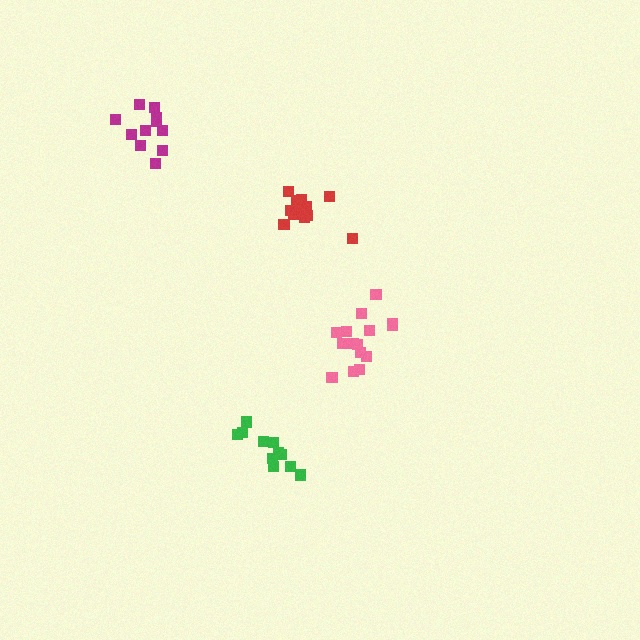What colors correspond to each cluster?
The clusters are colored: red, green, pink, magenta.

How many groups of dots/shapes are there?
There are 4 groups.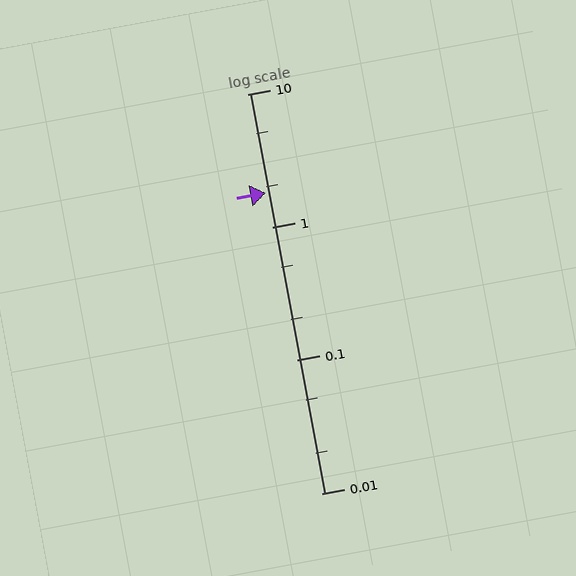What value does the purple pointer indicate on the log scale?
The pointer indicates approximately 1.8.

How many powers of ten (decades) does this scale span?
The scale spans 3 decades, from 0.01 to 10.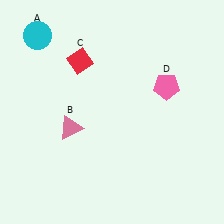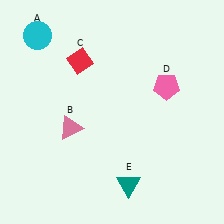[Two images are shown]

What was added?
A teal triangle (E) was added in Image 2.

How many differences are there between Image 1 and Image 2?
There is 1 difference between the two images.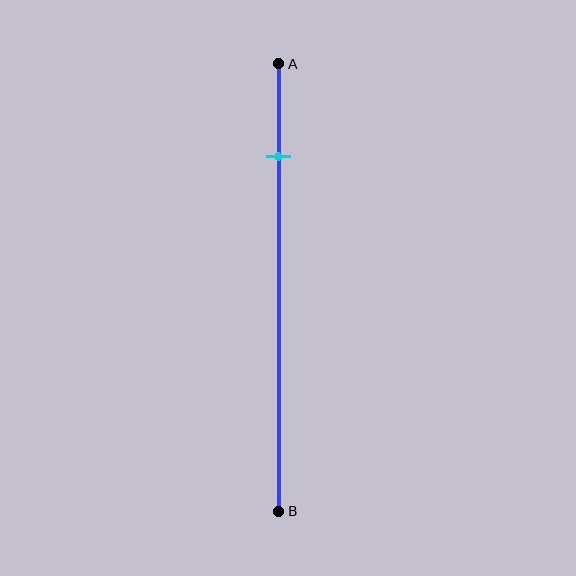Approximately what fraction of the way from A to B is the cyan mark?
The cyan mark is approximately 20% of the way from A to B.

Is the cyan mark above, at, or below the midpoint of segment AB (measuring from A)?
The cyan mark is above the midpoint of segment AB.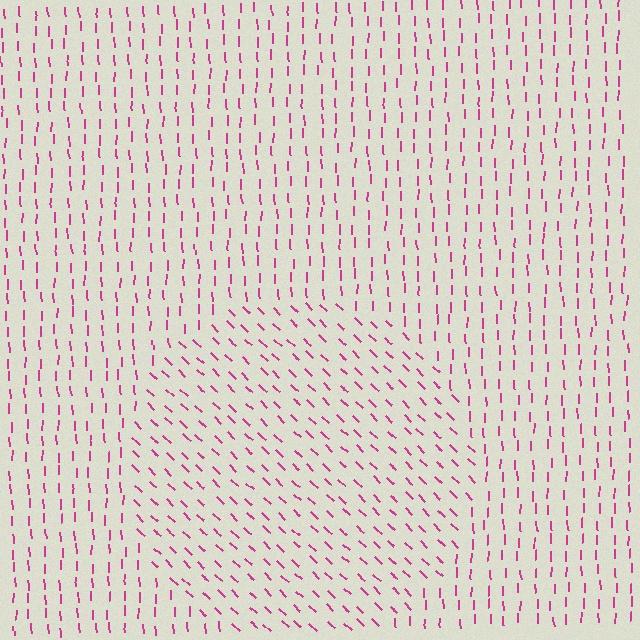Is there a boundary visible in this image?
Yes, there is a texture boundary formed by a change in line orientation.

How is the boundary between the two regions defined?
The boundary is defined purely by a change in line orientation (approximately 45 degrees difference). All lines are the same color and thickness.